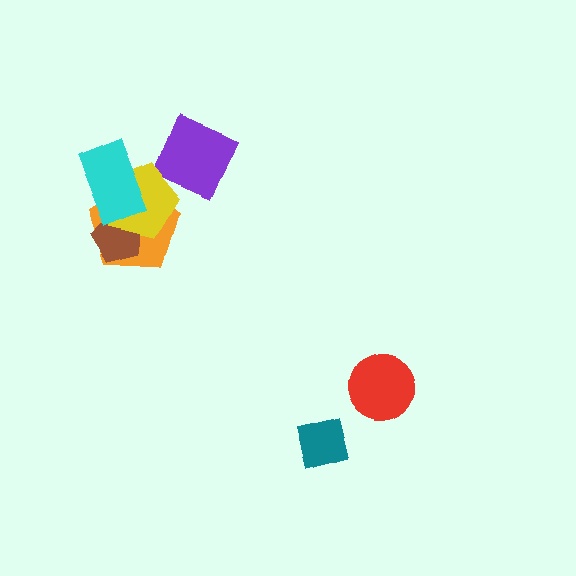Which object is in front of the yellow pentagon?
The cyan rectangle is in front of the yellow pentagon.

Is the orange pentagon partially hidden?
Yes, it is partially covered by another shape.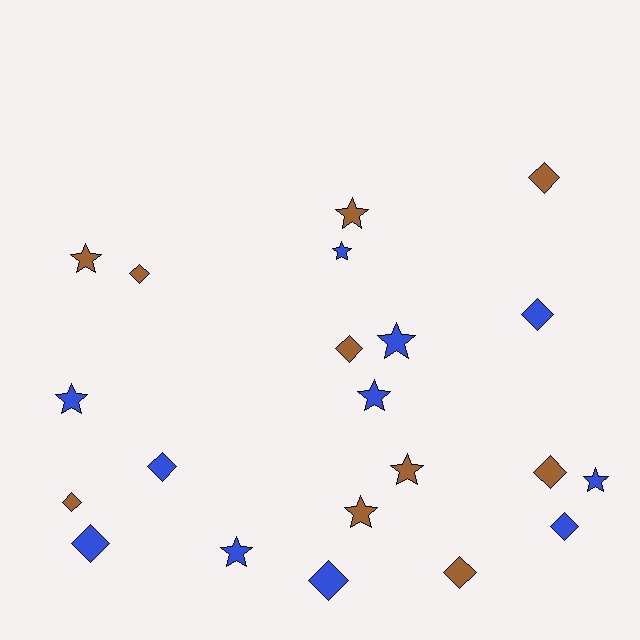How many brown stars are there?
There are 4 brown stars.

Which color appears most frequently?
Blue, with 11 objects.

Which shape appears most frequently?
Diamond, with 11 objects.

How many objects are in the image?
There are 21 objects.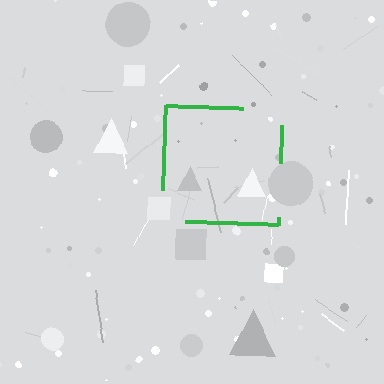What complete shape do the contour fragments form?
The contour fragments form a square.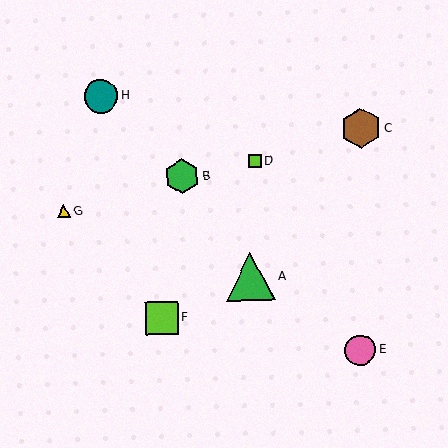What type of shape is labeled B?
Shape B is a green hexagon.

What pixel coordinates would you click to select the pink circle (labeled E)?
Click at (360, 350) to select the pink circle E.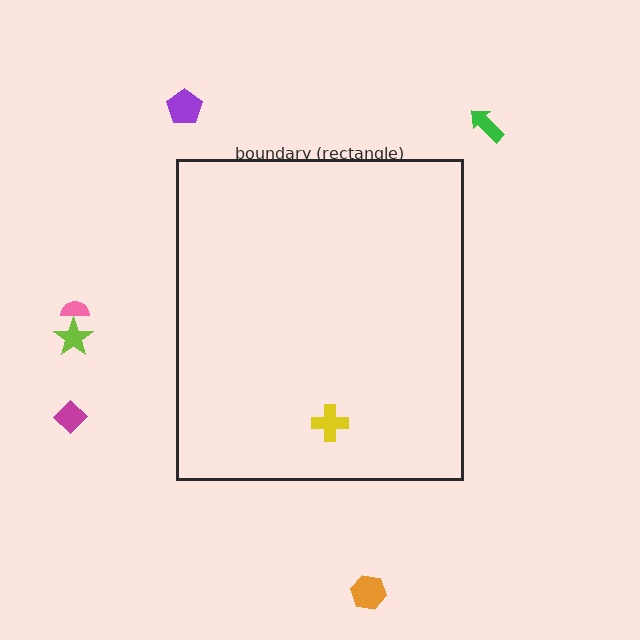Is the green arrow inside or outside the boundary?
Outside.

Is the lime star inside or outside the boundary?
Outside.